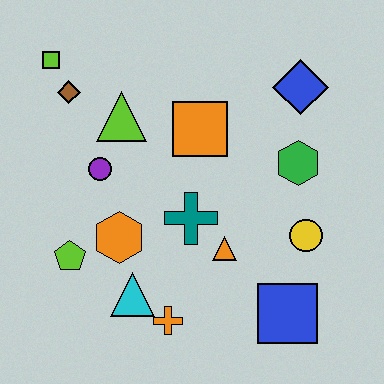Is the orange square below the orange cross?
No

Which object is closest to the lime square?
The brown diamond is closest to the lime square.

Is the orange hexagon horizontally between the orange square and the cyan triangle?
No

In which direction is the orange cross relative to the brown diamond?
The orange cross is below the brown diamond.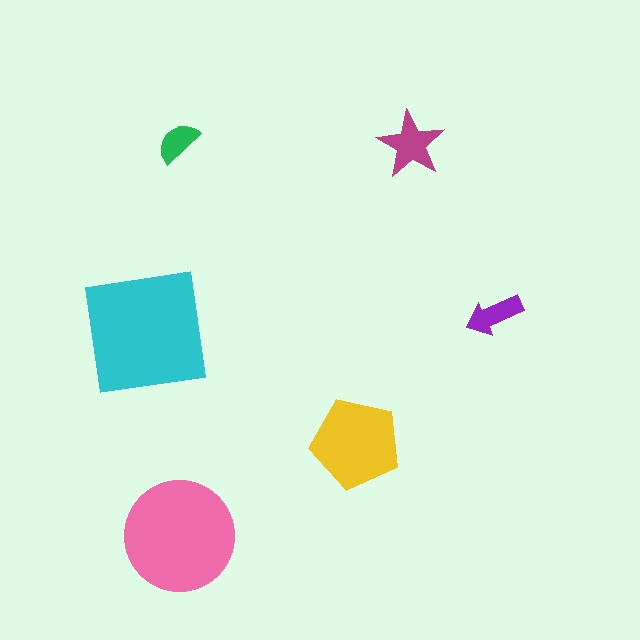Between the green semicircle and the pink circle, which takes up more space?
The pink circle.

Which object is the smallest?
The green semicircle.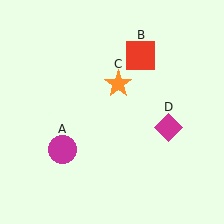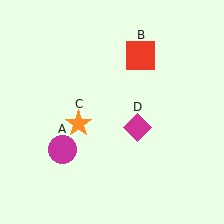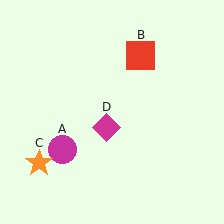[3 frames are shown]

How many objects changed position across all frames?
2 objects changed position: orange star (object C), magenta diamond (object D).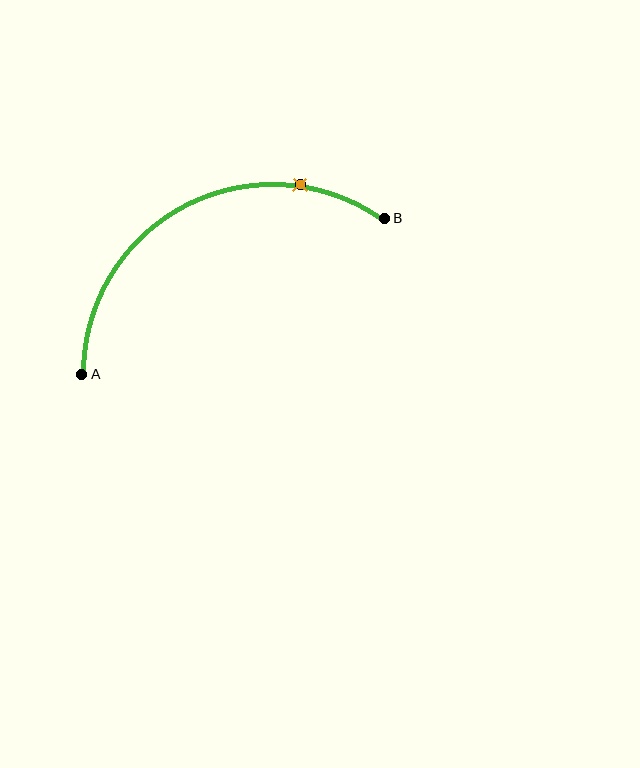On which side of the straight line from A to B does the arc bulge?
The arc bulges above the straight line connecting A and B.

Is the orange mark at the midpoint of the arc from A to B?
No. The orange mark lies on the arc but is closer to endpoint B. The arc midpoint would be at the point on the curve equidistant along the arc from both A and B.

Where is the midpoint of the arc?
The arc midpoint is the point on the curve farthest from the straight line joining A and B. It sits above that line.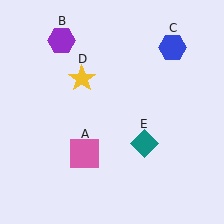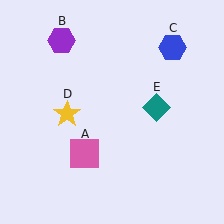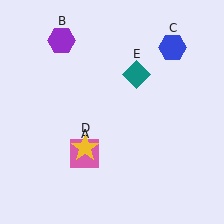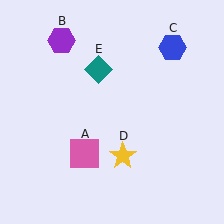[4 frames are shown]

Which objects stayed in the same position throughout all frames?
Pink square (object A) and purple hexagon (object B) and blue hexagon (object C) remained stationary.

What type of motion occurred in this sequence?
The yellow star (object D), teal diamond (object E) rotated counterclockwise around the center of the scene.